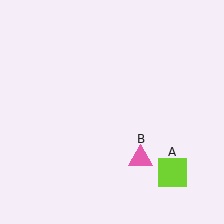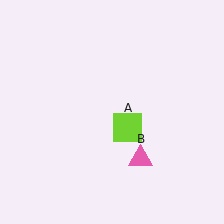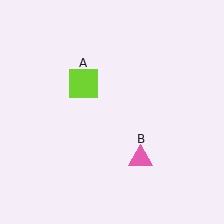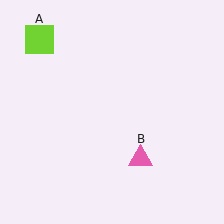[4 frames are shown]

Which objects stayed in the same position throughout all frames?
Pink triangle (object B) remained stationary.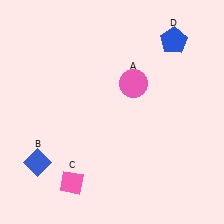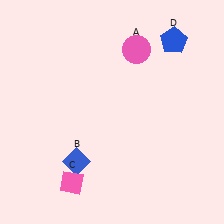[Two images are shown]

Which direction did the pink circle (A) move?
The pink circle (A) moved up.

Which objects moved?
The objects that moved are: the pink circle (A), the blue diamond (B).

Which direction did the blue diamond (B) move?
The blue diamond (B) moved right.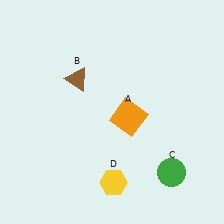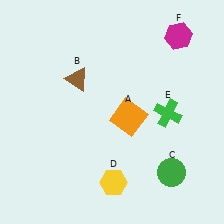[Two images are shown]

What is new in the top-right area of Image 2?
A magenta hexagon (F) was added in the top-right area of Image 2.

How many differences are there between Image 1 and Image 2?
There are 2 differences between the two images.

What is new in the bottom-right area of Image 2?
A green cross (E) was added in the bottom-right area of Image 2.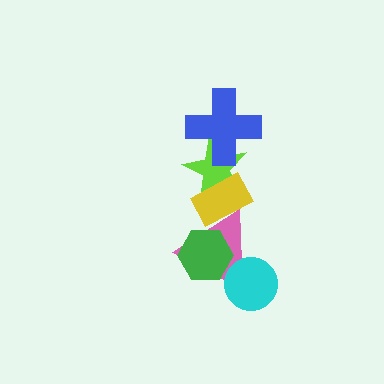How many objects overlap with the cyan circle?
1 object overlaps with the cyan circle.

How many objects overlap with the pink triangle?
3 objects overlap with the pink triangle.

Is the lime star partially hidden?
Yes, it is partially covered by another shape.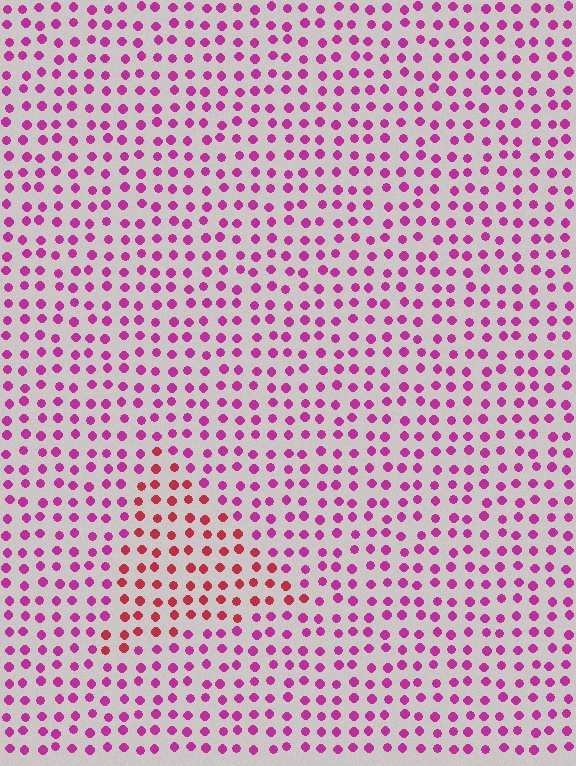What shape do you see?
I see a triangle.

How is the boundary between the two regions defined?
The boundary is defined purely by a slight shift in hue (about 36 degrees). Spacing, size, and orientation are identical on both sides.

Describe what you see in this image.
The image is filled with small magenta elements in a uniform arrangement. A triangle-shaped region is visible where the elements are tinted to a slightly different hue, forming a subtle color boundary.